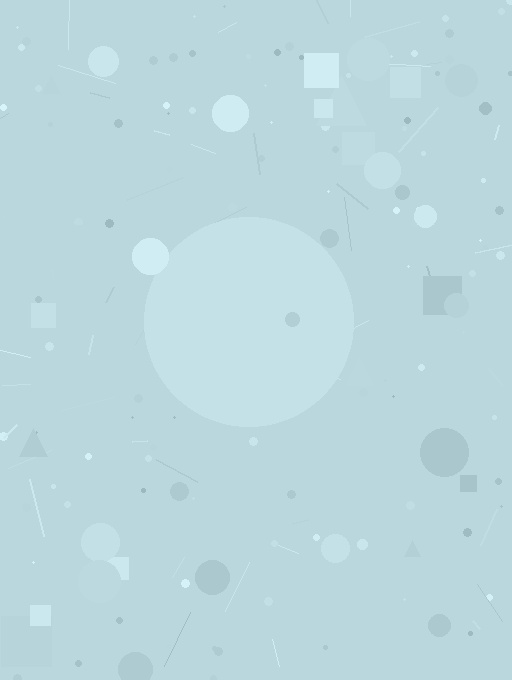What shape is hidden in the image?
A circle is hidden in the image.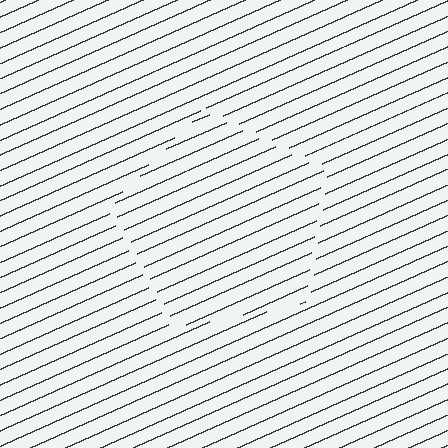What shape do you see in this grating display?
An illusory pentagon. The interior of the shape contains the same grating, shifted by half a period — the contour is defined by the phase discontinuity where line-ends from the inner and outer gratings abut.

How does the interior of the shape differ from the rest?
The interior of the shape contains the same grating, shifted by half a period — the contour is defined by the phase discontinuity where line-ends from the inner and outer gratings abut.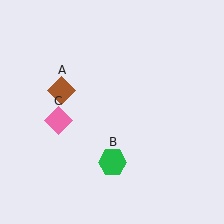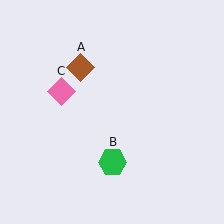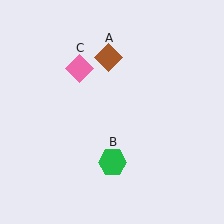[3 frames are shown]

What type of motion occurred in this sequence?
The brown diamond (object A), pink diamond (object C) rotated clockwise around the center of the scene.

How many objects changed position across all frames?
2 objects changed position: brown diamond (object A), pink diamond (object C).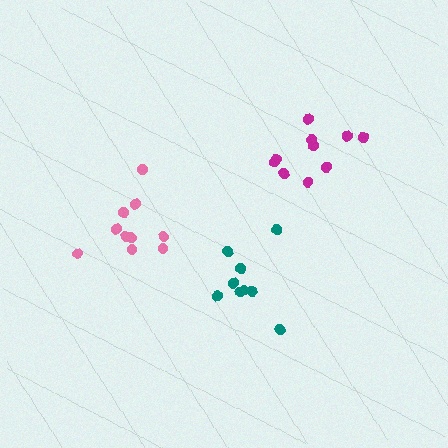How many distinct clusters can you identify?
There are 3 distinct clusters.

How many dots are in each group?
Group 1: 10 dots, Group 2: 9 dots, Group 3: 10 dots (29 total).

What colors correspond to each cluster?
The clusters are colored: magenta, teal, pink.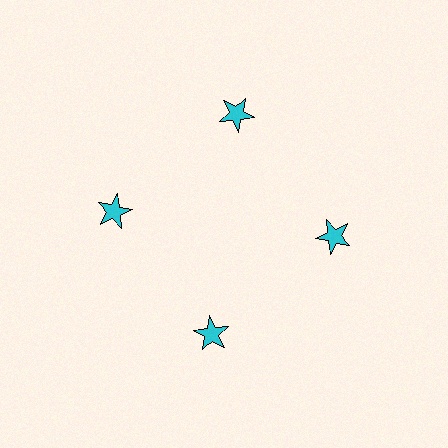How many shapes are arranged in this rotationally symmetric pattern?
There are 4 shapes, arranged in 4 groups of 1.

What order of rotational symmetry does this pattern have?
This pattern has 4-fold rotational symmetry.